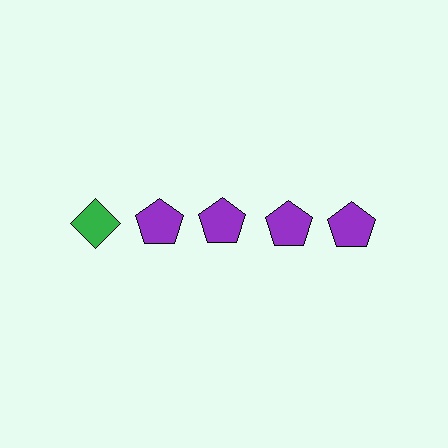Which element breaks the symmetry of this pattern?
The green diamond in the top row, leftmost column breaks the symmetry. All other shapes are purple pentagons.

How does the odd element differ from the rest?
It differs in both color (green instead of purple) and shape (diamond instead of pentagon).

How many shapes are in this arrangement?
There are 5 shapes arranged in a grid pattern.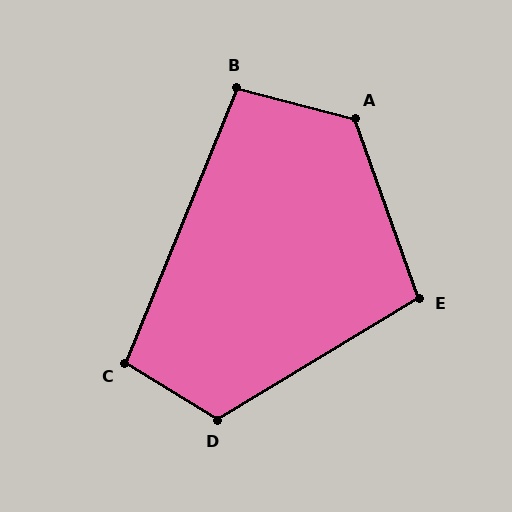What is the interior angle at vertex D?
Approximately 117 degrees (obtuse).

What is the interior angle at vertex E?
Approximately 101 degrees (obtuse).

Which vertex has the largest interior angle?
A, at approximately 125 degrees.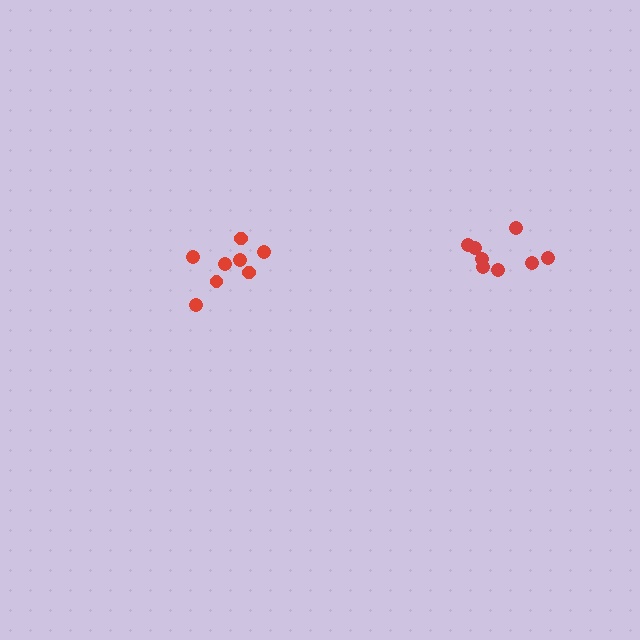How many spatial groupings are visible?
There are 2 spatial groupings.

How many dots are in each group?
Group 1: 8 dots, Group 2: 8 dots (16 total).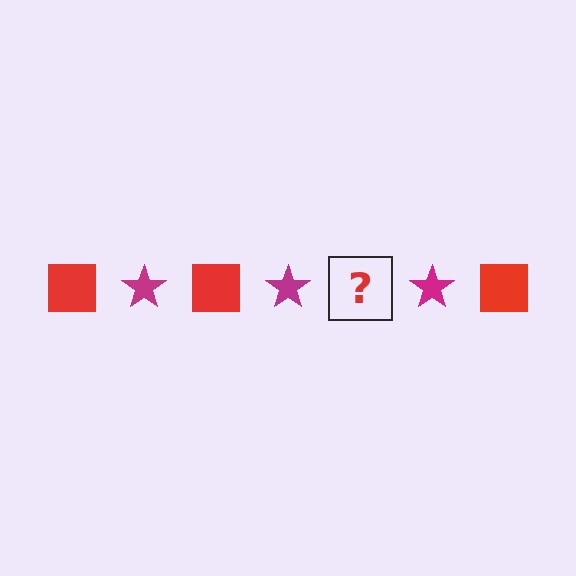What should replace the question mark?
The question mark should be replaced with a red square.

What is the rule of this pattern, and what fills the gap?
The rule is that the pattern alternates between red square and magenta star. The gap should be filled with a red square.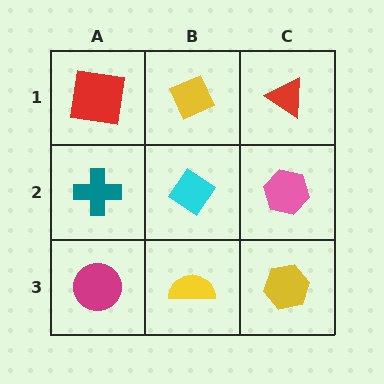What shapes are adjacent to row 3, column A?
A teal cross (row 2, column A), a yellow semicircle (row 3, column B).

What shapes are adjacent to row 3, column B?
A cyan diamond (row 2, column B), a magenta circle (row 3, column A), a yellow hexagon (row 3, column C).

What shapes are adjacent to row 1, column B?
A cyan diamond (row 2, column B), a red square (row 1, column A), a red triangle (row 1, column C).